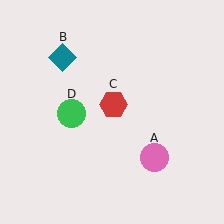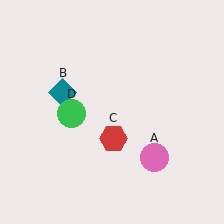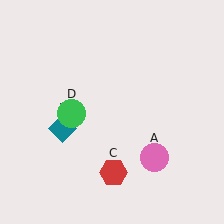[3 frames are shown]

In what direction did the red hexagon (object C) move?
The red hexagon (object C) moved down.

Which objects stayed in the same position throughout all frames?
Pink circle (object A) and green circle (object D) remained stationary.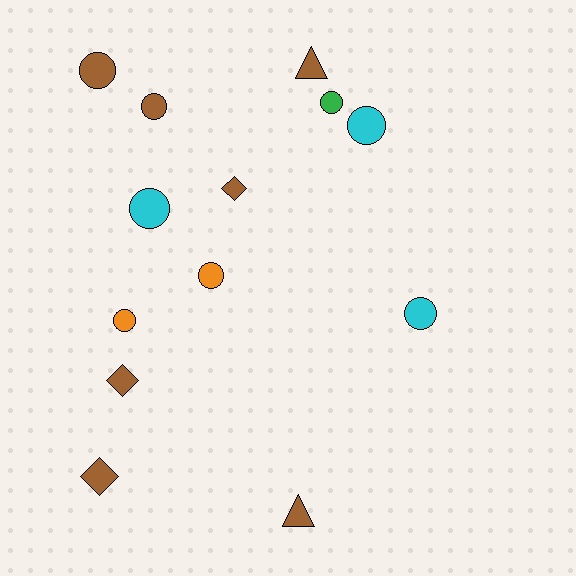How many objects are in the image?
There are 13 objects.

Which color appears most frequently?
Brown, with 7 objects.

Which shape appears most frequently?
Circle, with 8 objects.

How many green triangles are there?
There are no green triangles.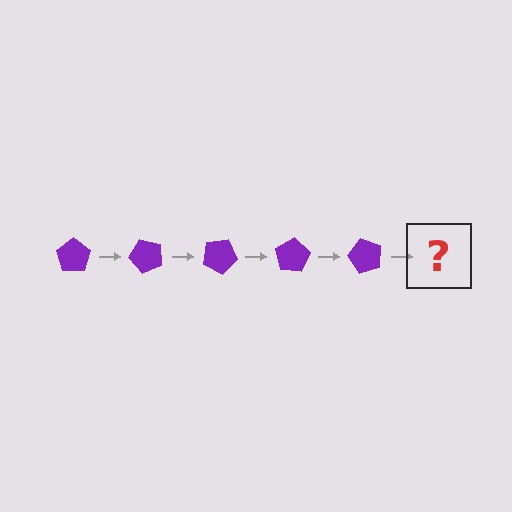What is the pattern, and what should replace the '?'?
The pattern is that the pentagon rotates 50 degrees each step. The '?' should be a purple pentagon rotated 250 degrees.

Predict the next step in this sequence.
The next step is a purple pentagon rotated 250 degrees.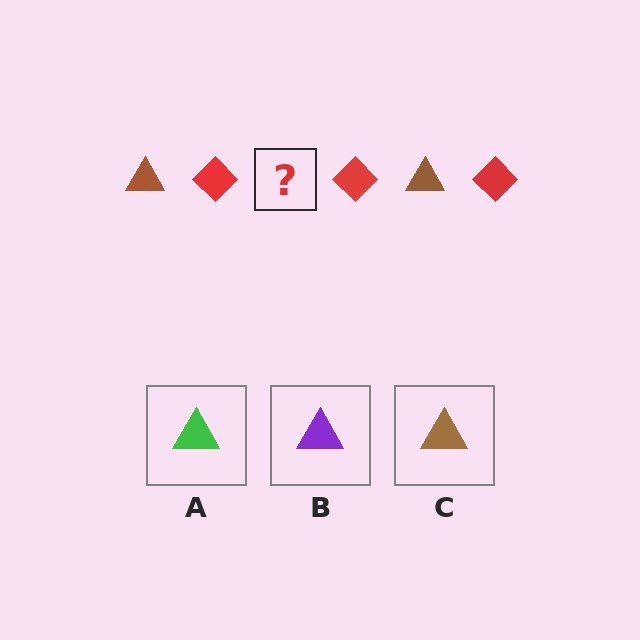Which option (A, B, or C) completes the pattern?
C.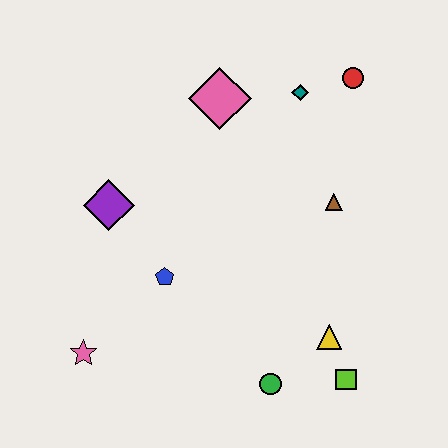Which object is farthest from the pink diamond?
The lime square is farthest from the pink diamond.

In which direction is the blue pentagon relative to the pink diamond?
The blue pentagon is below the pink diamond.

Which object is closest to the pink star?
The blue pentagon is closest to the pink star.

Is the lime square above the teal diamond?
No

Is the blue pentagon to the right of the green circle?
No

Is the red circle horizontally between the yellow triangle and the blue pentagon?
No